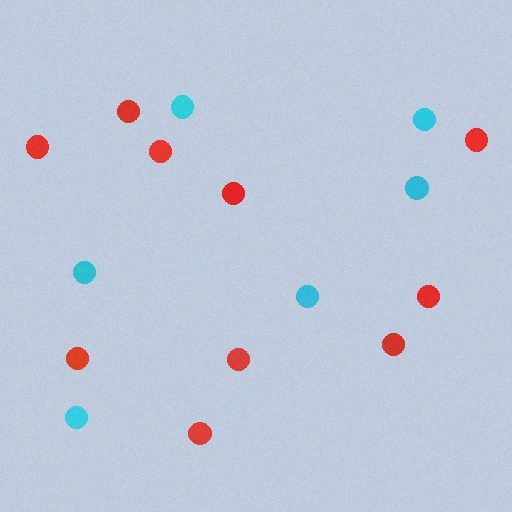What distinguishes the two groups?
There are 2 groups: one group of red circles (10) and one group of cyan circles (6).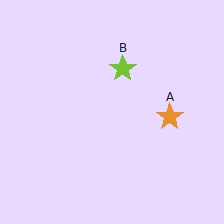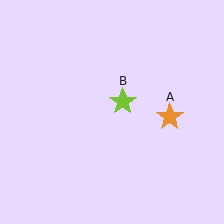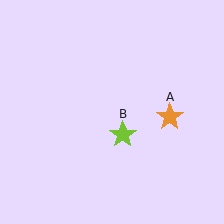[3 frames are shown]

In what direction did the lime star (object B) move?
The lime star (object B) moved down.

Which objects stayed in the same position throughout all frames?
Orange star (object A) remained stationary.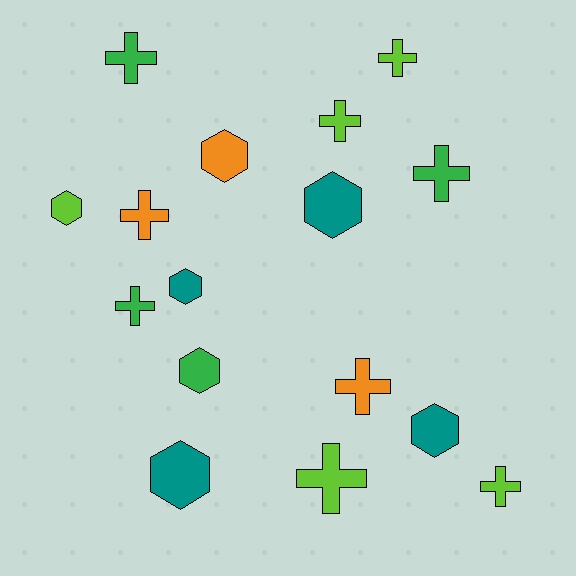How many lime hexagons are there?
There is 1 lime hexagon.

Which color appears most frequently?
Lime, with 5 objects.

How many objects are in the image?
There are 16 objects.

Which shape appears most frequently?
Cross, with 9 objects.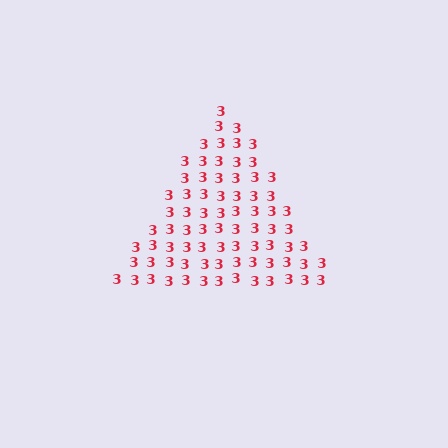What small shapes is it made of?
It is made of small digit 3's.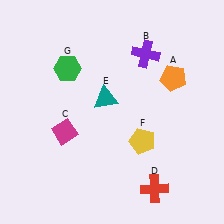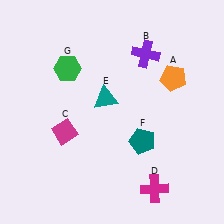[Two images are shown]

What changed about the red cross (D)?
In Image 1, D is red. In Image 2, it changed to magenta.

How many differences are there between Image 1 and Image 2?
There are 2 differences between the two images.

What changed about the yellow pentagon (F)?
In Image 1, F is yellow. In Image 2, it changed to teal.